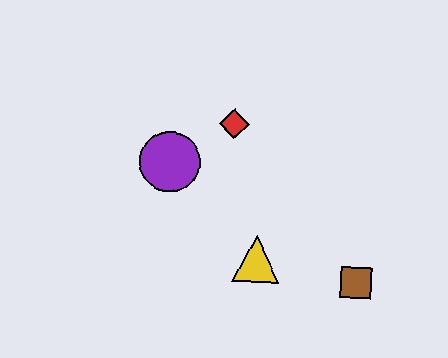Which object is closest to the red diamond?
The purple circle is closest to the red diamond.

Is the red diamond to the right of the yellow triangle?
No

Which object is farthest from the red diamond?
The brown square is farthest from the red diamond.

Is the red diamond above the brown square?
Yes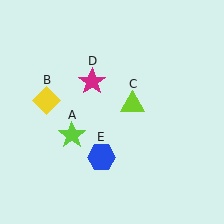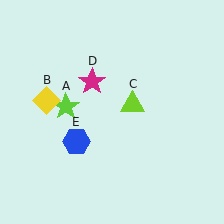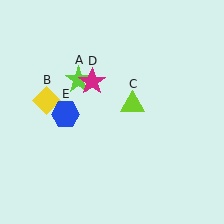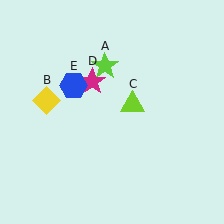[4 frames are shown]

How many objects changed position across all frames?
2 objects changed position: lime star (object A), blue hexagon (object E).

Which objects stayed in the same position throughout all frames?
Yellow diamond (object B) and lime triangle (object C) and magenta star (object D) remained stationary.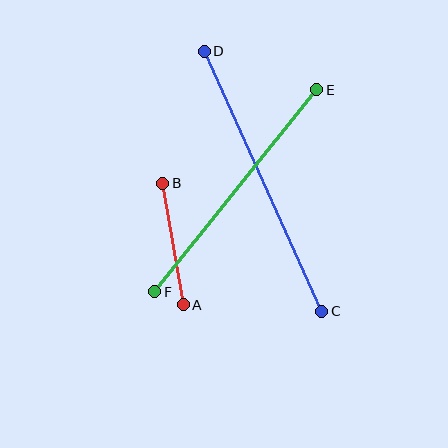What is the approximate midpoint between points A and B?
The midpoint is at approximately (173, 244) pixels.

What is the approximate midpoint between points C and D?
The midpoint is at approximately (263, 181) pixels.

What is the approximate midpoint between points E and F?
The midpoint is at approximately (236, 191) pixels.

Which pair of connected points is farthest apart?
Points C and D are farthest apart.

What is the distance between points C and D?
The distance is approximately 285 pixels.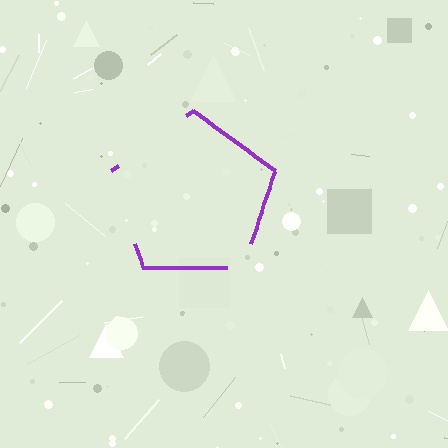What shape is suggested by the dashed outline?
The dashed outline suggests a pentagon.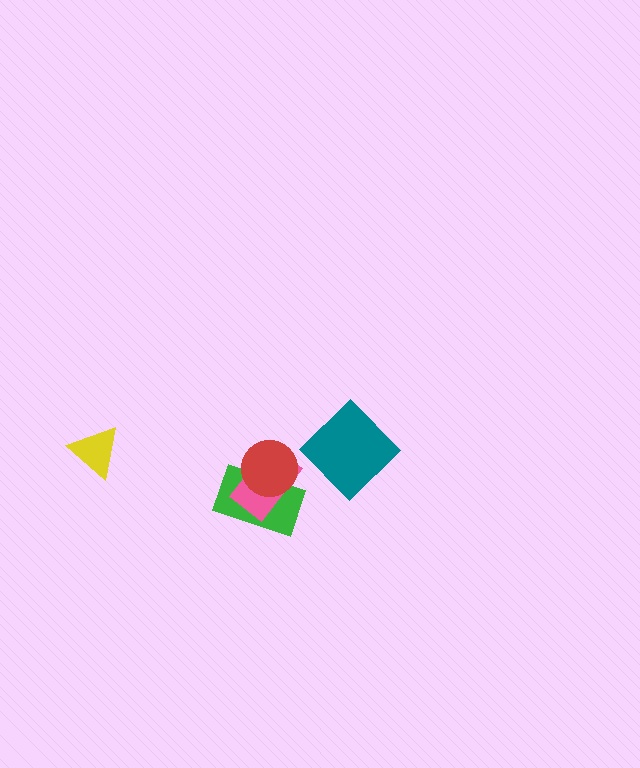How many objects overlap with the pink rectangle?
2 objects overlap with the pink rectangle.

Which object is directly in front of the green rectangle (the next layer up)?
The pink rectangle is directly in front of the green rectangle.